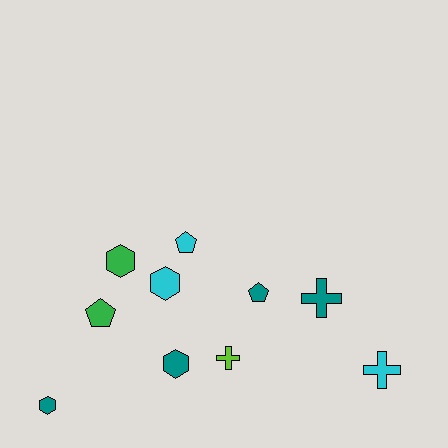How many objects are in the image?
There are 10 objects.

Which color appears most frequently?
Teal, with 4 objects.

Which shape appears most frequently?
Hexagon, with 4 objects.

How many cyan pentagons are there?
There is 1 cyan pentagon.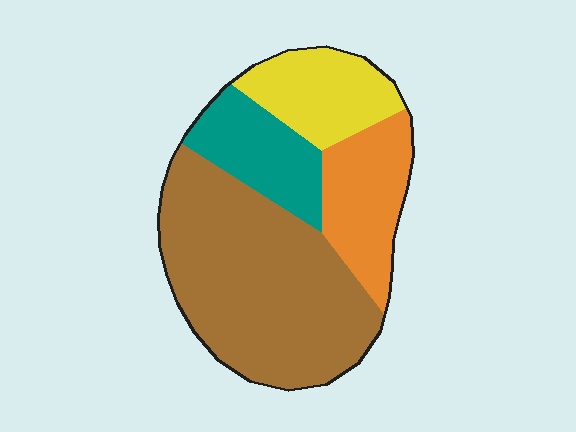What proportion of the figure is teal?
Teal covers about 15% of the figure.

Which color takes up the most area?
Brown, at roughly 50%.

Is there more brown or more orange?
Brown.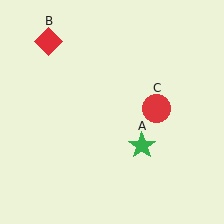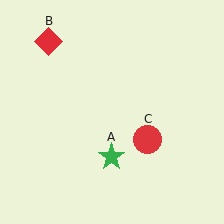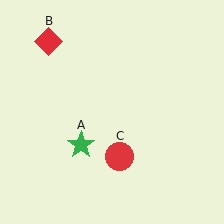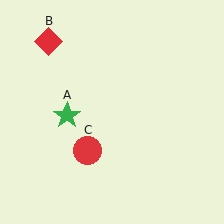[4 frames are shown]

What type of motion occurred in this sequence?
The green star (object A), red circle (object C) rotated clockwise around the center of the scene.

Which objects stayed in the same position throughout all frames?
Red diamond (object B) remained stationary.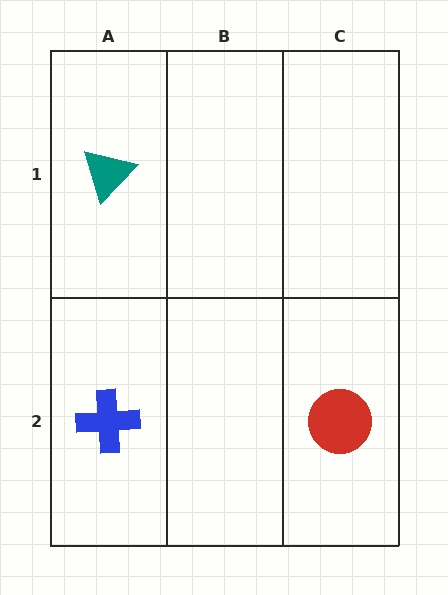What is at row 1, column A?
A teal triangle.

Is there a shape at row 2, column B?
No, that cell is empty.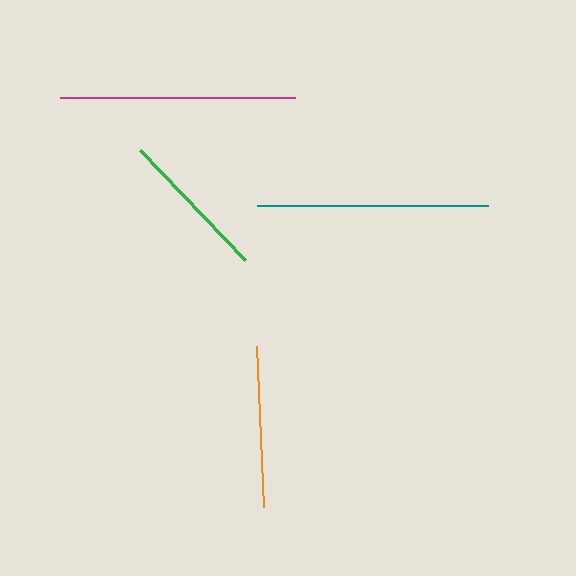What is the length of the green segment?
The green segment is approximately 152 pixels long.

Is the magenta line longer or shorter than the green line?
The magenta line is longer than the green line.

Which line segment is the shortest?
The green line is the shortest at approximately 152 pixels.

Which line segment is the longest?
The magenta line is the longest at approximately 236 pixels.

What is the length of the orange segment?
The orange segment is approximately 160 pixels long.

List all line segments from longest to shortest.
From longest to shortest: magenta, teal, orange, green.